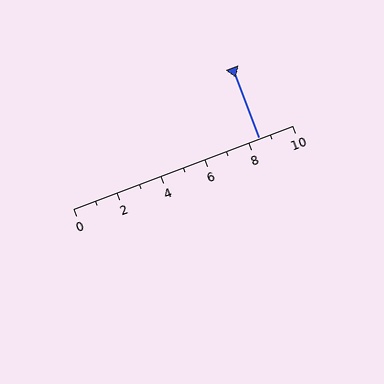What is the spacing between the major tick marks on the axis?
The major ticks are spaced 2 apart.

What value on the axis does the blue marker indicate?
The marker indicates approximately 8.5.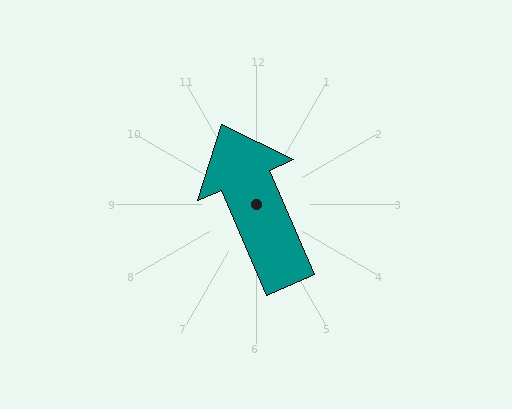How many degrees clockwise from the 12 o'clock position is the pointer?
Approximately 337 degrees.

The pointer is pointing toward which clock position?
Roughly 11 o'clock.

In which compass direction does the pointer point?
Northwest.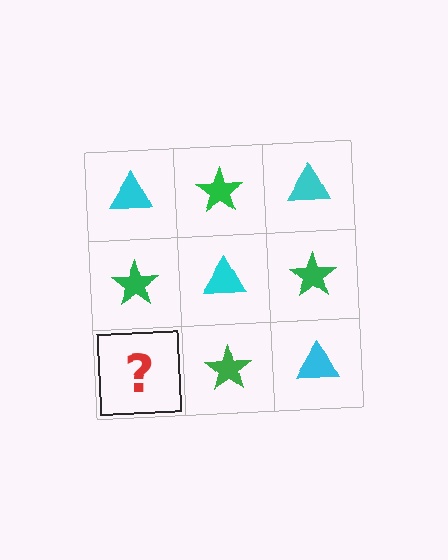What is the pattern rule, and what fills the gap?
The rule is that it alternates cyan triangle and green star in a checkerboard pattern. The gap should be filled with a cyan triangle.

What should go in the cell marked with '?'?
The missing cell should contain a cyan triangle.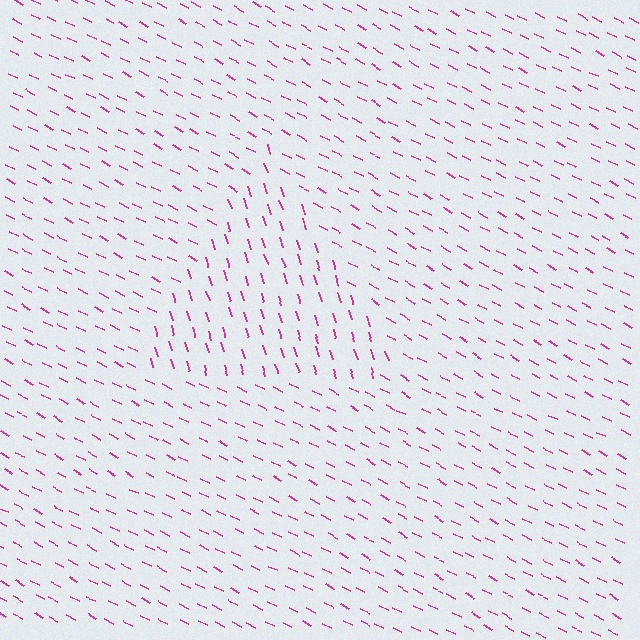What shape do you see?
I see a triangle.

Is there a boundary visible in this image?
Yes, there is a texture boundary formed by a change in line orientation.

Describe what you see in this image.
The image is filled with small magenta line segments. A triangle region in the image has lines oriented differently from the surrounding lines, creating a visible texture boundary.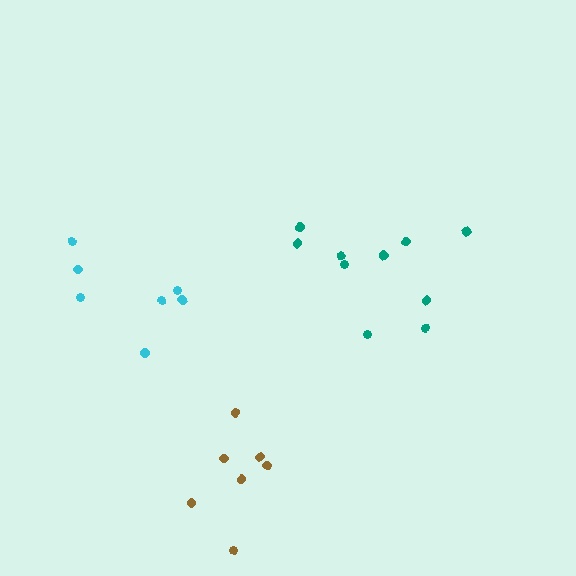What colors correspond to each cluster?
The clusters are colored: teal, brown, cyan.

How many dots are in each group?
Group 1: 10 dots, Group 2: 7 dots, Group 3: 7 dots (24 total).